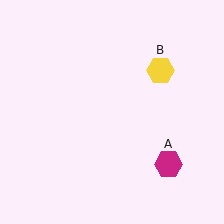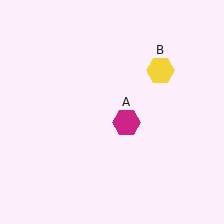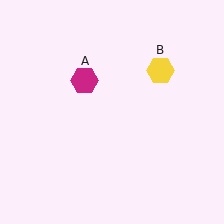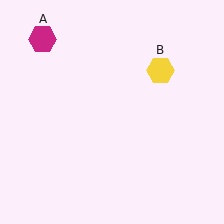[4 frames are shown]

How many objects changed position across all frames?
1 object changed position: magenta hexagon (object A).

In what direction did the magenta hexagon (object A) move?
The magenta hexagon (object A) moved up and to the left.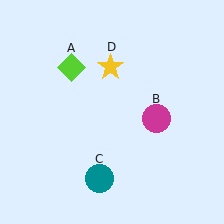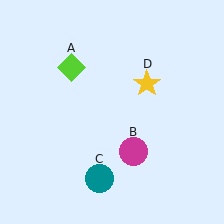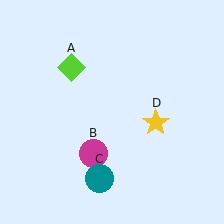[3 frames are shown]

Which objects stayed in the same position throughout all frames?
Lime diamond (object A) and teal circle (object C) remained stationary.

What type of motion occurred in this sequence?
The magenta circle (object B), yellow star (object D) rotated clockwise around the center of the scene.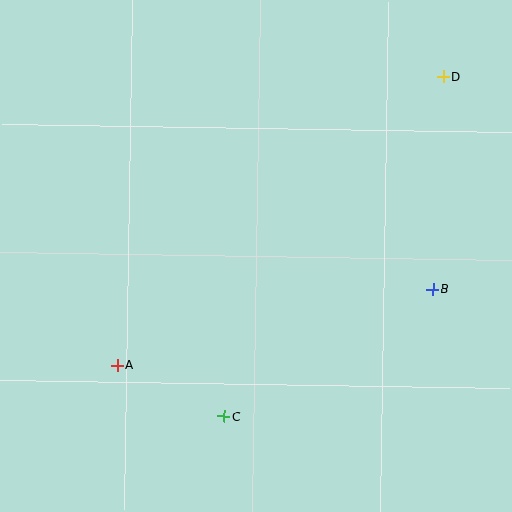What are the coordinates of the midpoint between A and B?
The midpoint between A and B is at (275, 327).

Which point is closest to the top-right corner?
Point D is closest to the top-right corner.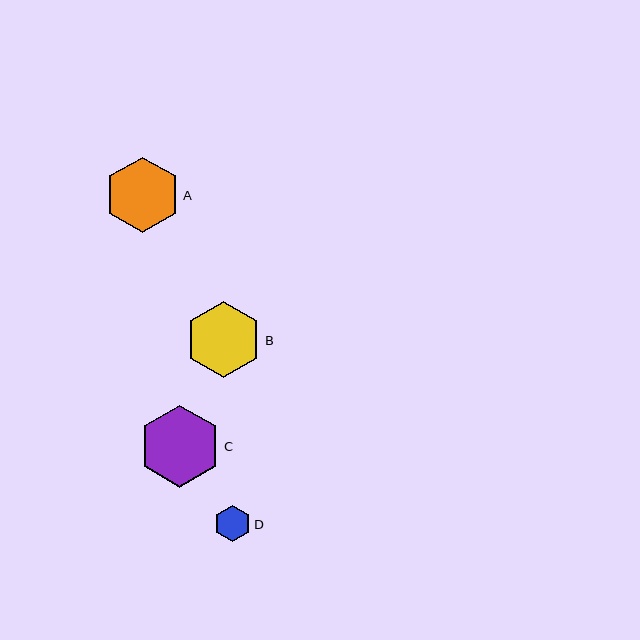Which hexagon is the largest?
Hexagon C is the largest with a size of approximately 82 pixels.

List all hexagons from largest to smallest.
From largest to smallest: C, B, A, D.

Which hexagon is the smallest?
Hexagon D is the smallest with a size of approximately 36 pixels.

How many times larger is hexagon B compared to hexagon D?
Hexagon B is approximately 2.1 times the size of hexagon D.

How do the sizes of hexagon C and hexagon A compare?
Hexagon C and hexagon A are approximately the same size.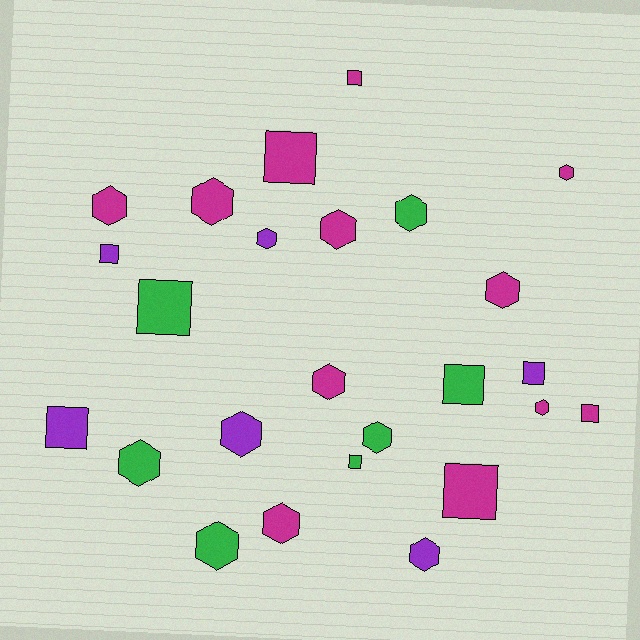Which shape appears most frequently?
Hexagon, with 15 objects.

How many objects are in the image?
There are 25 objects.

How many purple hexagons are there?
There are 3 purple hexagons.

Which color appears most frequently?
Magenta, with 12 objects.